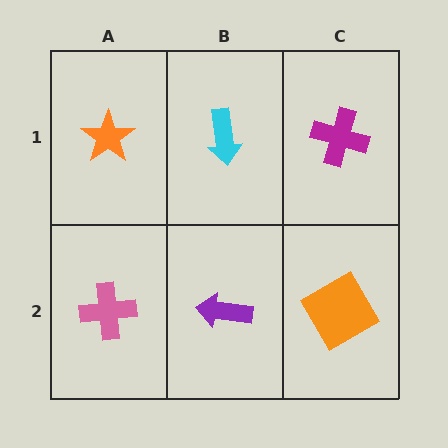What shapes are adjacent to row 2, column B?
A cyan arrow (row 1, column B), a pink cross (row 2, column A), an orange diamond (row 2, column C).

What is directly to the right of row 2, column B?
An orange diamond.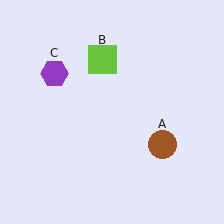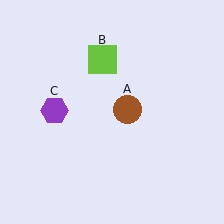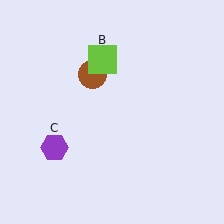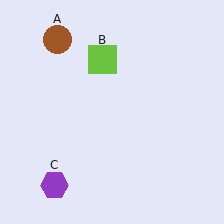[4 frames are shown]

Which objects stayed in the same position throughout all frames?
Lime square (object B) remained stationary.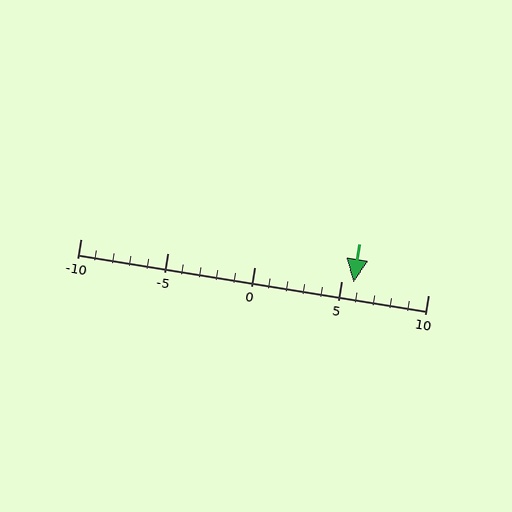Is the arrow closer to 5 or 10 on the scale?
The arrow is closer to 5.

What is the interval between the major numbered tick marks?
The major tick marks are spaced 5 units apart.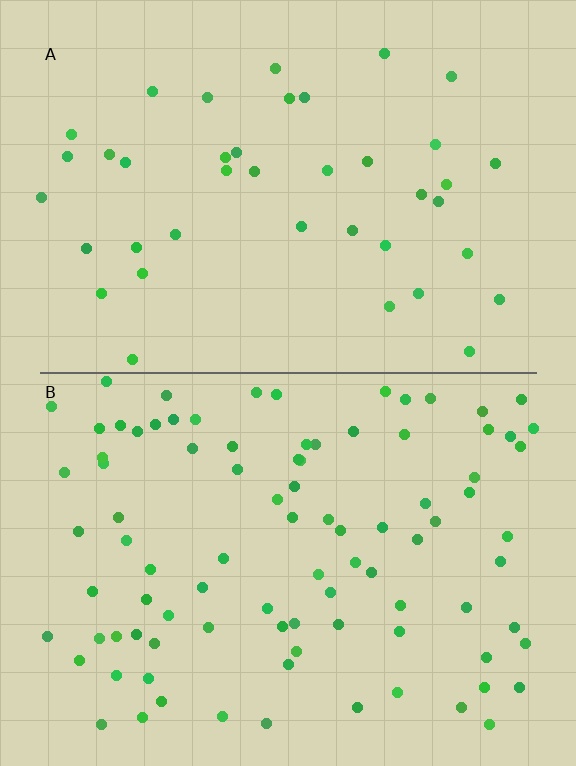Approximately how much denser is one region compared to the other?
Approximately 2.3× — region B over region A.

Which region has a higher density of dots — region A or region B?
B (the bottom).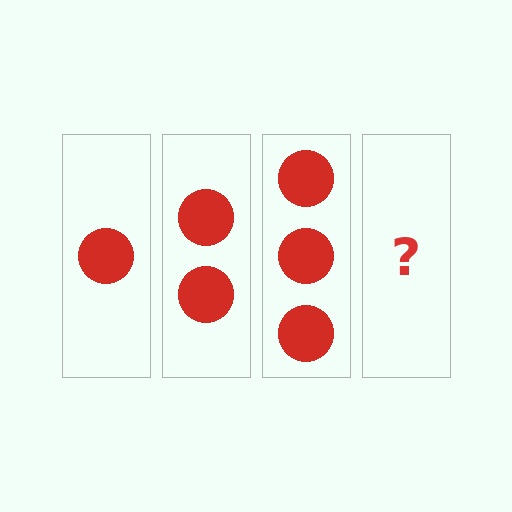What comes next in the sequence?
The next element should be 4 circles.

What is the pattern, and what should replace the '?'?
The pattern is that each step adds one more circle. The '?' should be 4 circles.